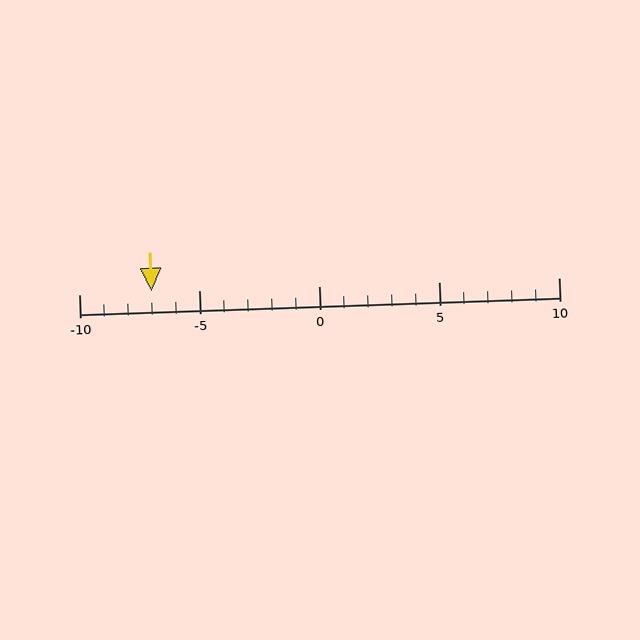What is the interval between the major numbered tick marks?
The major tick marks are spaced 5 units apart.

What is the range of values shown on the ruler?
The ruler shows values from -10 to 10.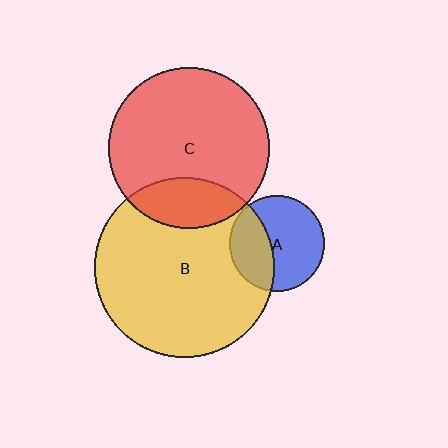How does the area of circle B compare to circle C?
Approximately 1.2 times.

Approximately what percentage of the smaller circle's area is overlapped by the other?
Approximately 35%.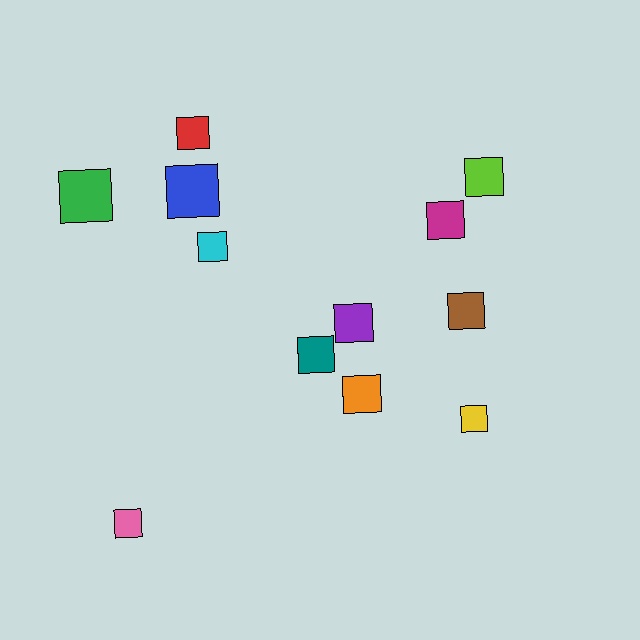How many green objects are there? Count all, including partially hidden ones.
There is 1 green object.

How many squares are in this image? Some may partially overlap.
There are 12 squares.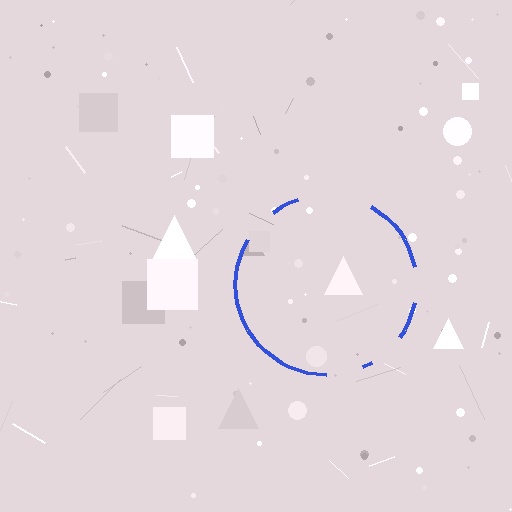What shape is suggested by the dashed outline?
The dashed outline suggests a circle.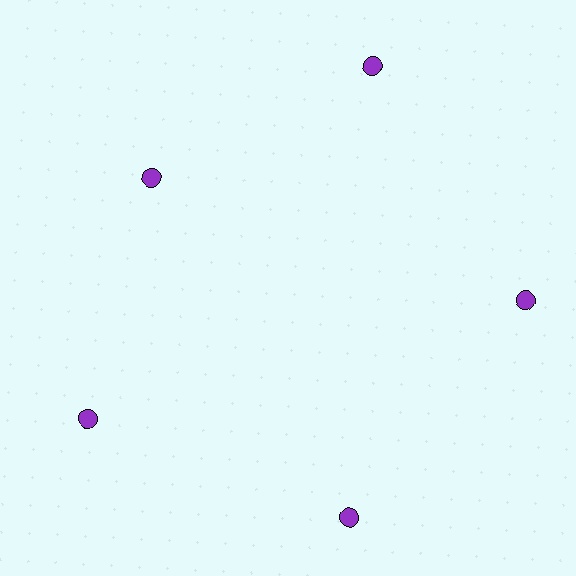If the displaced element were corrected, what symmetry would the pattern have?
It would have 5-fold rotational symmetry — the pattern would map onto itself every 72 degrees.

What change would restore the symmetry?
The symmetry would be restored by moving it outward, back onto the ring so that all 5 circles sit at equal angles and equal distance from the center.